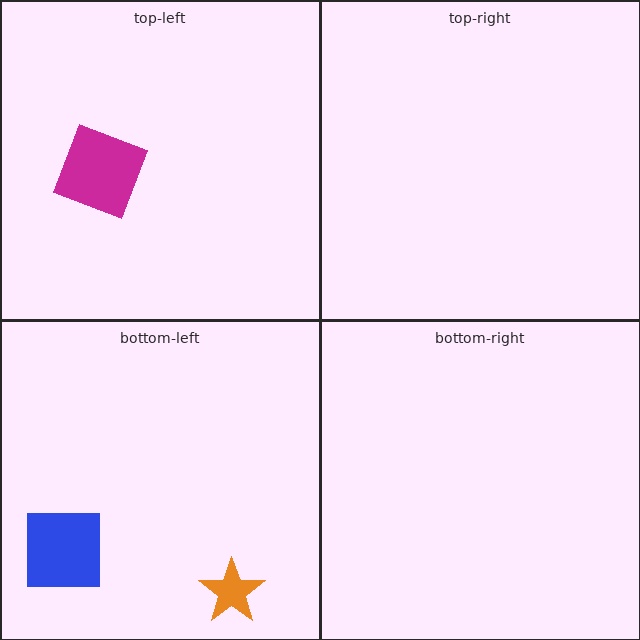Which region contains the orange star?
The bottom-left region.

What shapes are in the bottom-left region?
The blue square, the orange star.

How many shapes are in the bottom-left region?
2.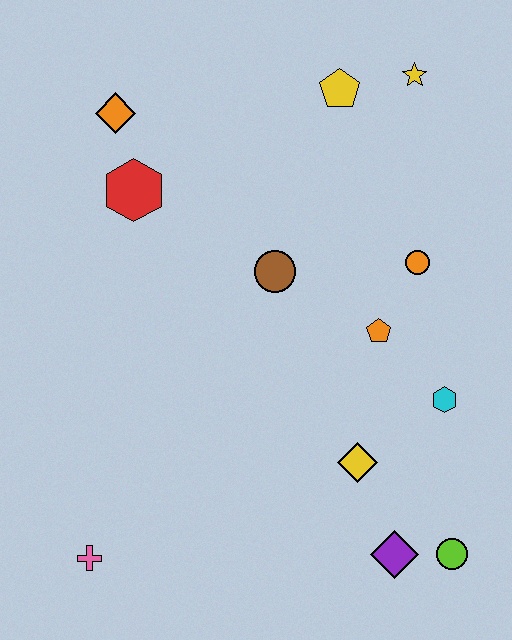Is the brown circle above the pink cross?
Yes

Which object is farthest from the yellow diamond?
The orange diamond is farthest from the yellow diamond.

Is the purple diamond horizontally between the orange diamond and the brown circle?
No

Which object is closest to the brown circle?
The orange pentagon is closest to the brown circle.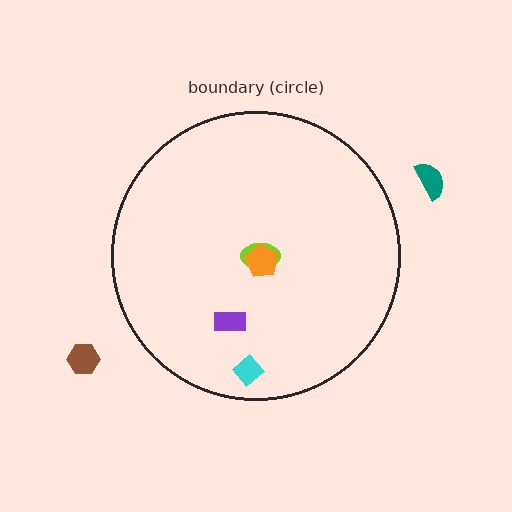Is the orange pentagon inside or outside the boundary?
Inside.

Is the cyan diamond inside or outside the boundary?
Inside.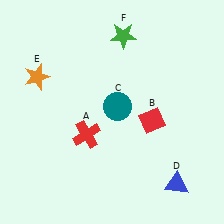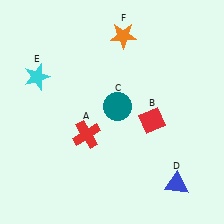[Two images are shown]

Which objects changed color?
E changed from orange to cyan. F changed from green to orange.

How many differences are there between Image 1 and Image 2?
There are 2 differences between the two images.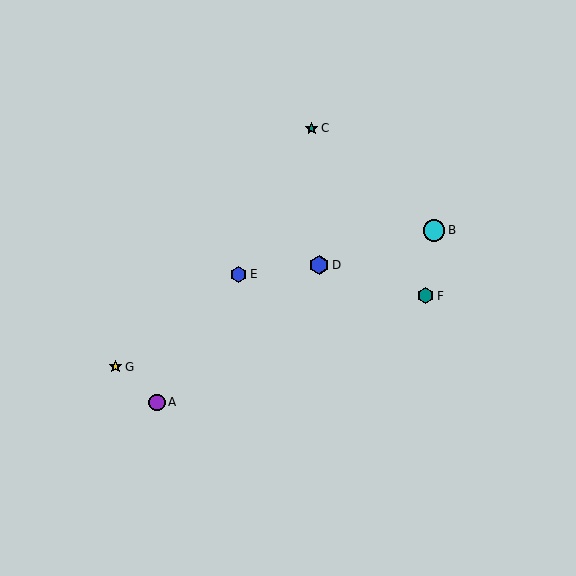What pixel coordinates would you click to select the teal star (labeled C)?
Click at (312, 128) to select the teal star C.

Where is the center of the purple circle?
The center of the purple circle is at (157, 402).